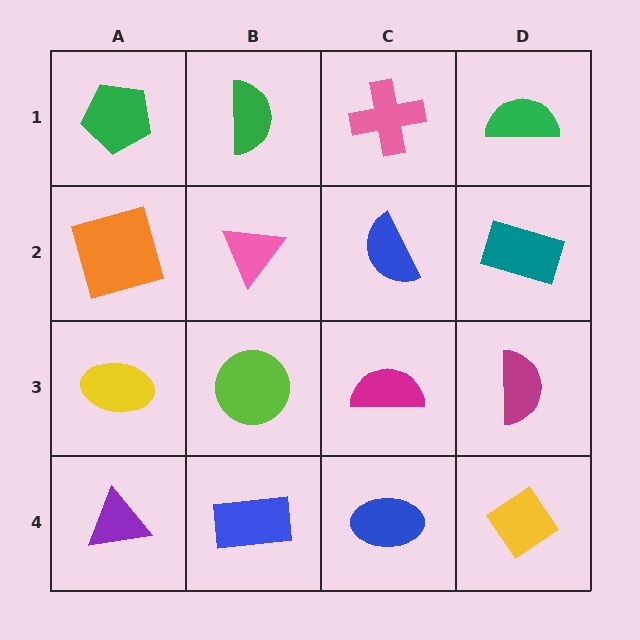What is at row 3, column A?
A yellow ellipse.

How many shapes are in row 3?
4 shapes.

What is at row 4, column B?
A blue rectangle.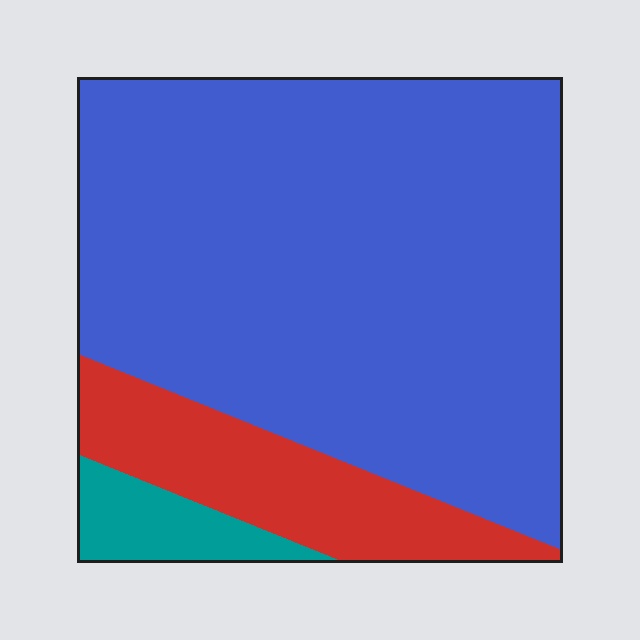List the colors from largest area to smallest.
From largest to smallest: blue, red, teal.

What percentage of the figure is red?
Red covers around 15% of the figure.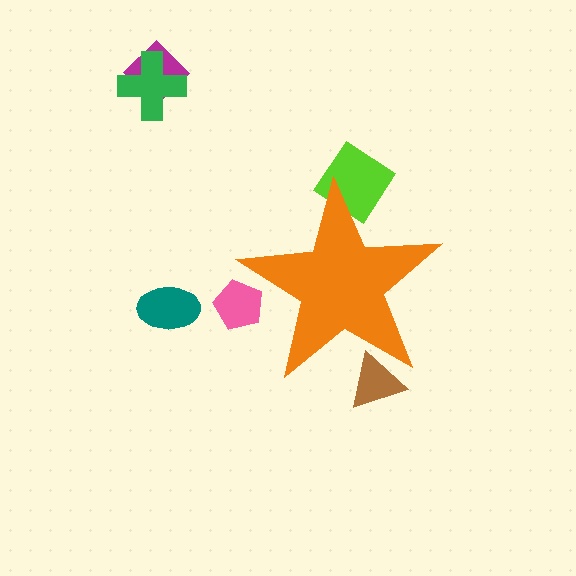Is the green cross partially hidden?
No, the green cross is fully visible.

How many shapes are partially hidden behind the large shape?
3 shapes are partially hidden.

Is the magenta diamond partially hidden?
No, the magenta diamond is fully visible.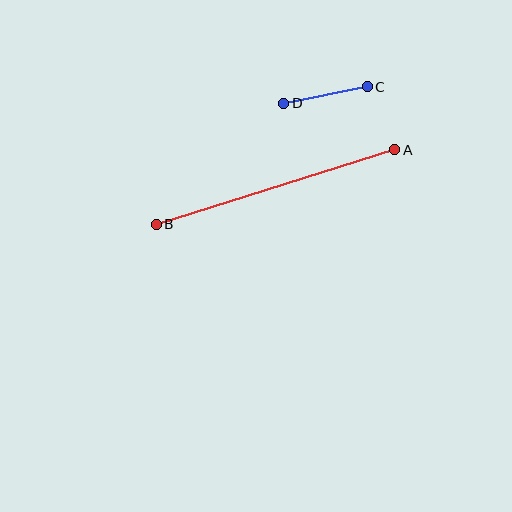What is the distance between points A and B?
The distance is approximately 250 pixels.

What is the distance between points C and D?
The distance is approximately 85 pixels.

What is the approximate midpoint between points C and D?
The midpoint is at approximately (326, 95) pixels.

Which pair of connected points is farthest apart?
Points A and B are farthest apart.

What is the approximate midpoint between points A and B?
The midpoint is at approximately (276, 187) pixels.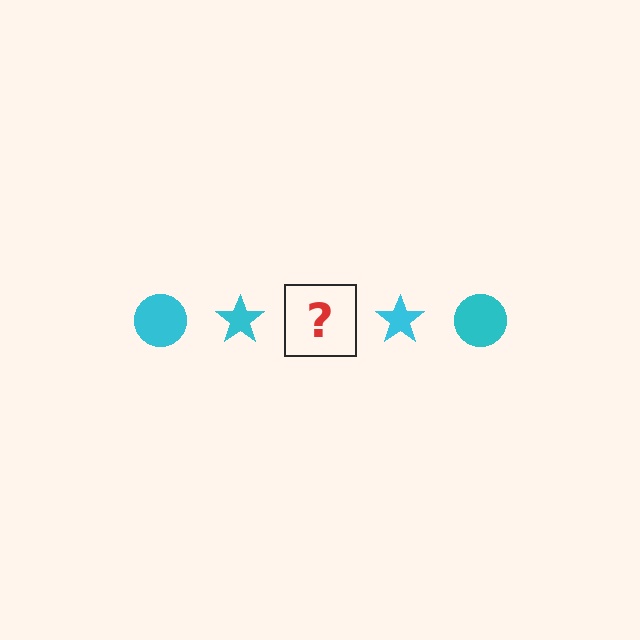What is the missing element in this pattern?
The missing element is a cyan circle.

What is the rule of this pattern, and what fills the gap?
The rule is that the pattern cycles through circle, star shapes in cyan. The gap should be filled with a cyan circle.